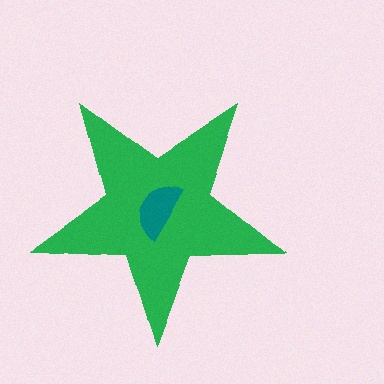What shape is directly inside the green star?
The teal semicircle.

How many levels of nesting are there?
2.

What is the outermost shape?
The green star.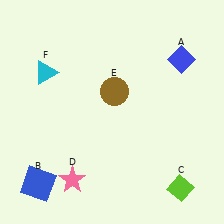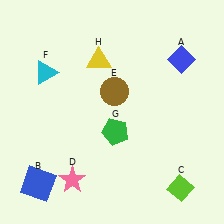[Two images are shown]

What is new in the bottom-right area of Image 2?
A green pentagon (G) was added in the bottom-right area of Image 2.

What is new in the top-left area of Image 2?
A yellow triangle (H) was added in the top-left area of Image 2.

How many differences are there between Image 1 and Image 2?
There are 2 differences between the two images.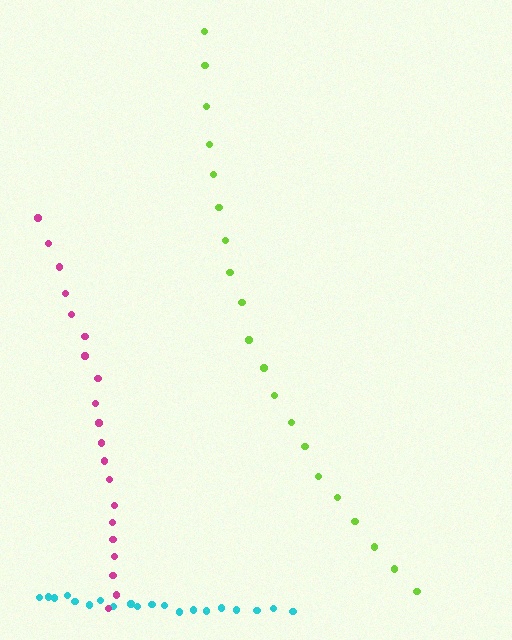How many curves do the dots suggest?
There are 3 distinct paths.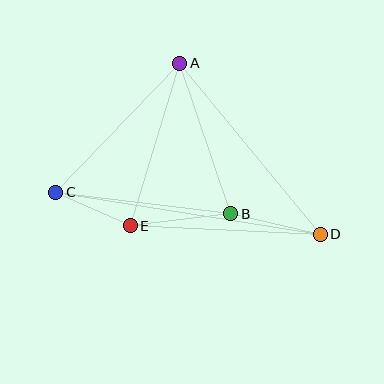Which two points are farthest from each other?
Points C and D are farthest from each other.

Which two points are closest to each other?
Points C and E are closest to each other.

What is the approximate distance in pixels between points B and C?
The distance between B and C is approximately 176 pixels.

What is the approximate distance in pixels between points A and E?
The distance between A and E is approximately 170 pixels.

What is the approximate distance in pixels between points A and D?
The distance between A and D is approximately 221 pixels.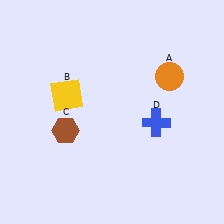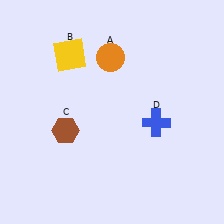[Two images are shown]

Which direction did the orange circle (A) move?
The orange circle (A) moved left.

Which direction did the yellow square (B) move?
The yellow square (B) moved up.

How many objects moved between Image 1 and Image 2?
2 objects moved between the two images.